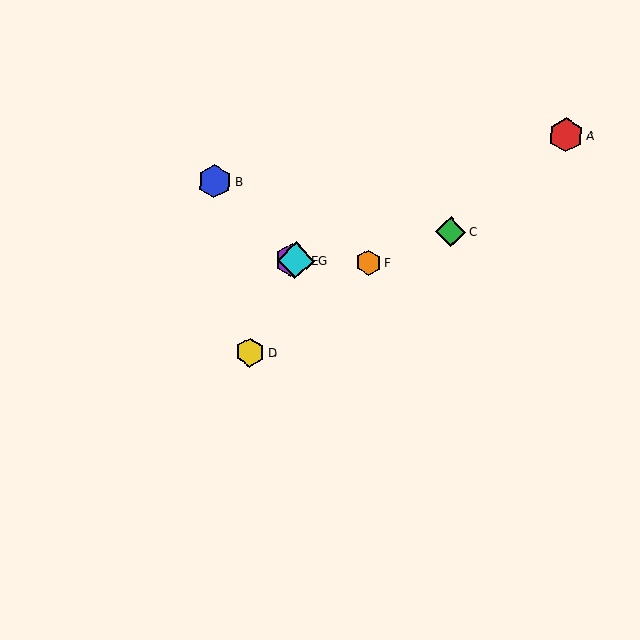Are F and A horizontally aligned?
No, F is at y≈263 and A is at y≈135.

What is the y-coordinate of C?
Object C is at y≈232.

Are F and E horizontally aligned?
Yes, both are at y≈263.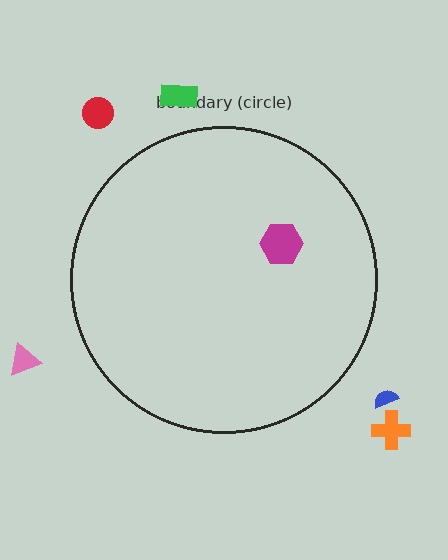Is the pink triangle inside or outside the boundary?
Outside.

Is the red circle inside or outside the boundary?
Outside.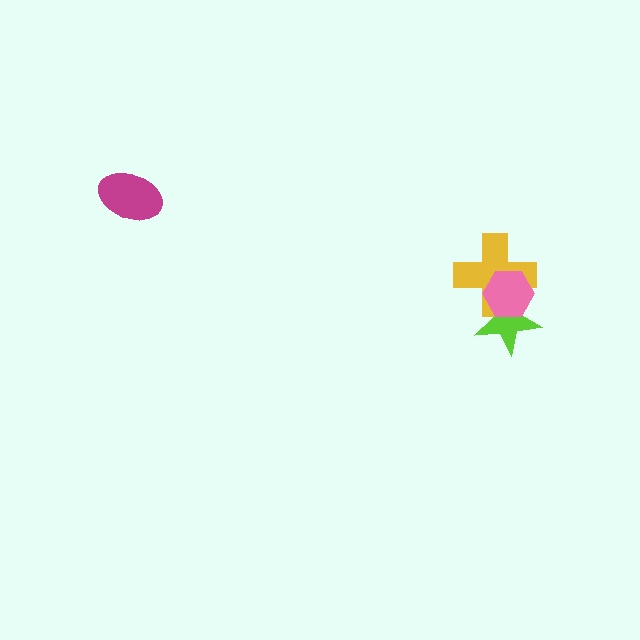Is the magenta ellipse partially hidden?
No, no other shape covers it.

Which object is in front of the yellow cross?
The pink hexagon is in front of the yellow cross.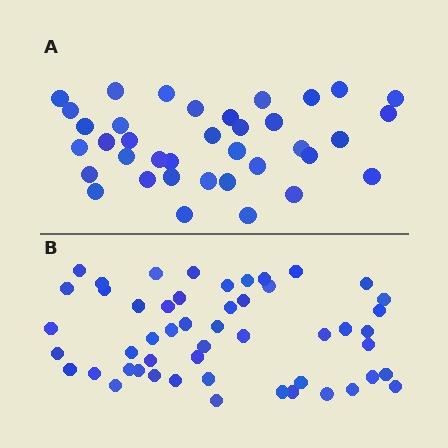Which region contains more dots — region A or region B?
Region B (the bottom region) has more dots.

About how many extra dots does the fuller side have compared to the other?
Region B has approximately 15 more dots than region A.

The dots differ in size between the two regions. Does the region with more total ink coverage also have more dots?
No. Region A has more total ink coverage because its dots are larger, but region B actually contains more individual dots. Total area can be misleading — the number of items is what matters here.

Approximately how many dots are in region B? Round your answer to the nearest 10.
About 50 dots. (The exact count is 51, which rounds to 50.)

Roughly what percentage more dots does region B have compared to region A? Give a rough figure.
About 40% more.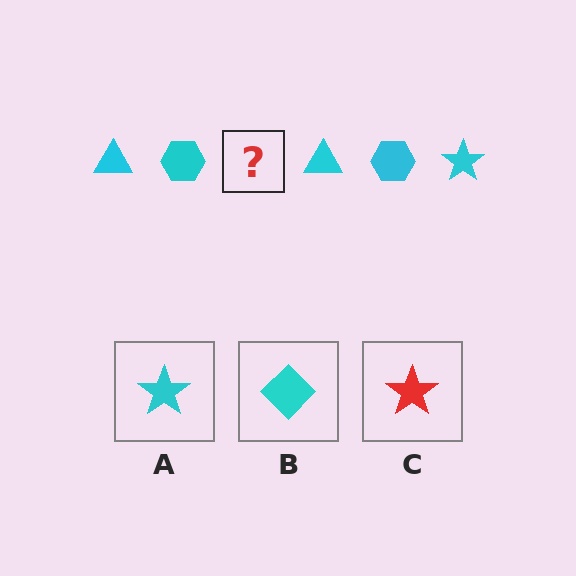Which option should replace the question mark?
Option A.